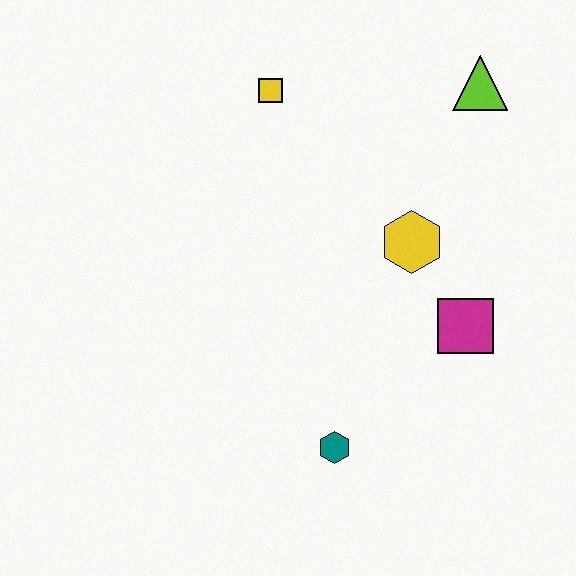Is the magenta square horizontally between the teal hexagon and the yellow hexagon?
No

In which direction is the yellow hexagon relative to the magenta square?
The yellow hexagon is above the magenta square.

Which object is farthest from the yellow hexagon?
The teal hexagon is farthest from the yellow hexagon.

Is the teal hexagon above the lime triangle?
No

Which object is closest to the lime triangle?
The yellow hexagon is closest to the lime triangle.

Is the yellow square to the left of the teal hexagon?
Yes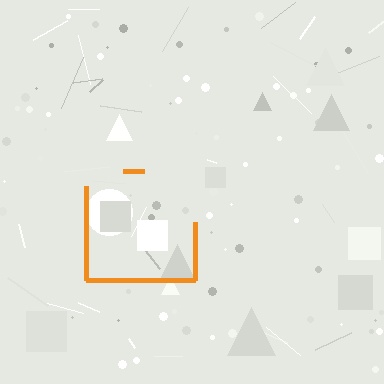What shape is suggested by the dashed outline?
The dashed outline suggests a square.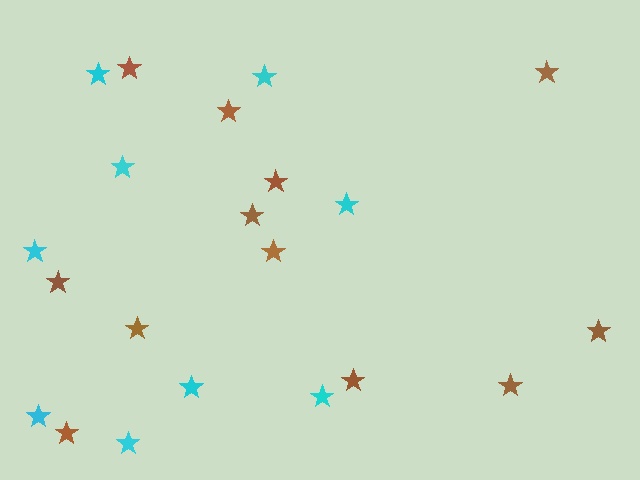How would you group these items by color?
There are 2 groups: one group of brown stars (12) and one group of cyan stars (9).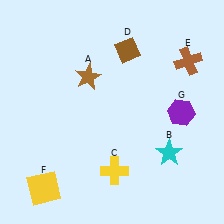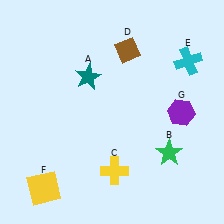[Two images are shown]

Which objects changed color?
A changed from brown to teal. B changed from cyan to green. E changed from brown to cyan.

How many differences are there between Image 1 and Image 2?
There are 3 differences between the two images.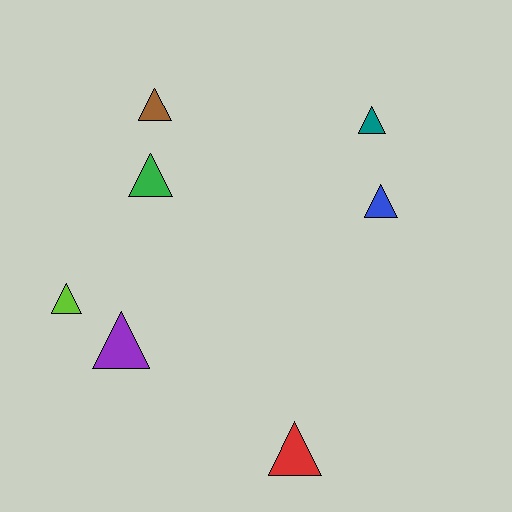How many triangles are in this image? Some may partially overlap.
There are 7 triangles.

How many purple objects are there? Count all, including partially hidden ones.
There is 1 purple object.